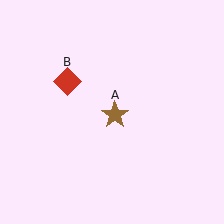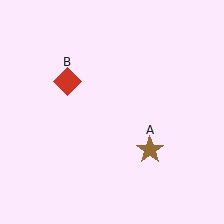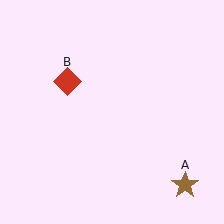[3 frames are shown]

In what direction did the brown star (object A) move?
The brown star (object A) moved down and to the right.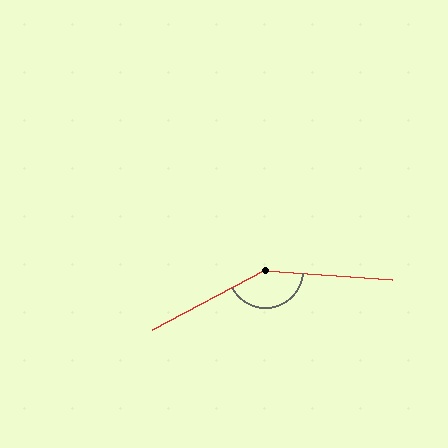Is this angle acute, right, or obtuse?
It is obtuse.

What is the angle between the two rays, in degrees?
Approximately 148 degrees.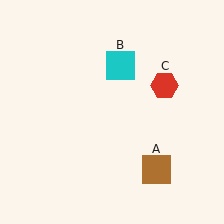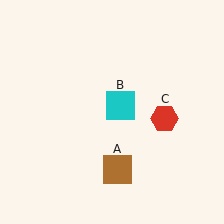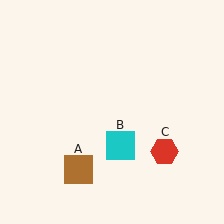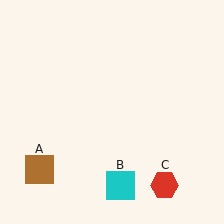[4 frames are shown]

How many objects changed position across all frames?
3 objects changed position: brown square (object A), cyan square (object B), red hexagon (object C).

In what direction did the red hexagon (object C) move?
The red hexagon (object C) moved down.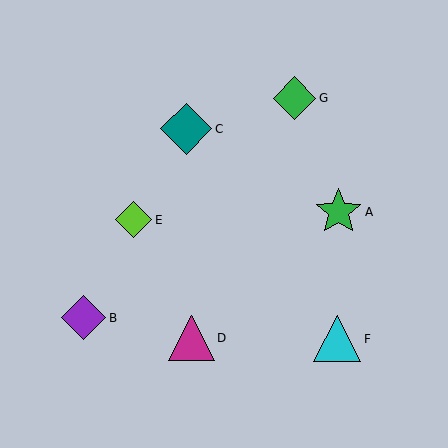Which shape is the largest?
The teal diamond (labeled C) is the largest.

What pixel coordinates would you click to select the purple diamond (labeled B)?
Click at (84, 318) to select the purple diamond B.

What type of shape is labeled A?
Shape A is a green star.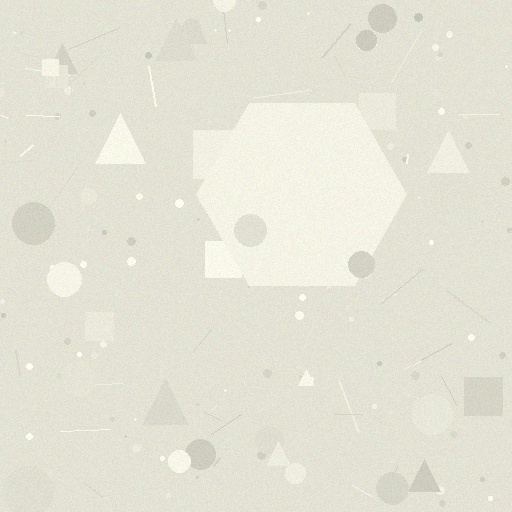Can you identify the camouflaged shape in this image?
The camouflaged shape is a hexagon.